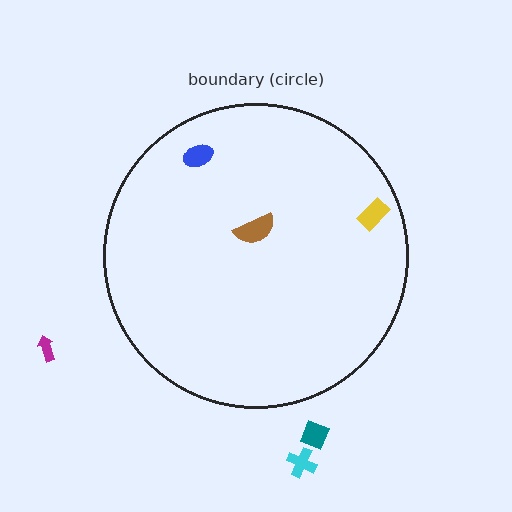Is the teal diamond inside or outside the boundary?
Outside.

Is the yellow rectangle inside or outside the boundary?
Inside.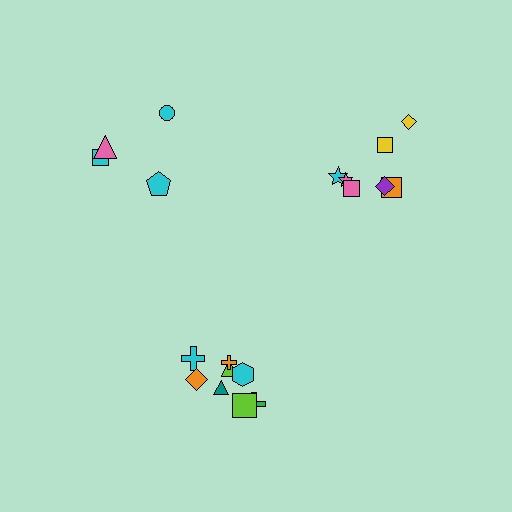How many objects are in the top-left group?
There are 4 objects.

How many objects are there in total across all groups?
There are 19 objects.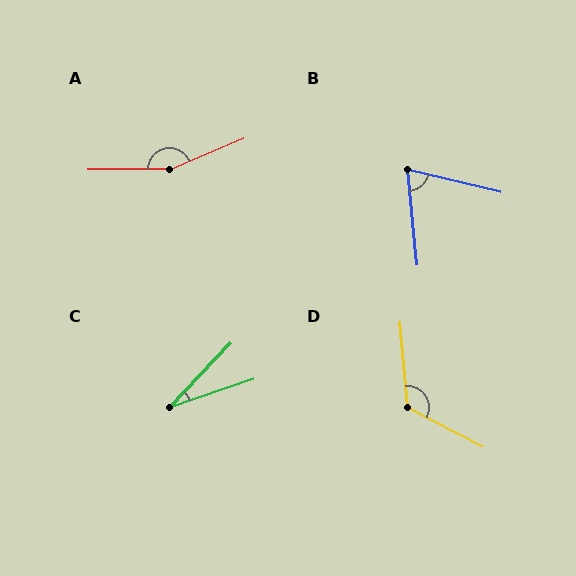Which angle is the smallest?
C, at approximately 28 degrees.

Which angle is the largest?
A, at approximately 158 degrees.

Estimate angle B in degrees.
Approximately 71 degrees.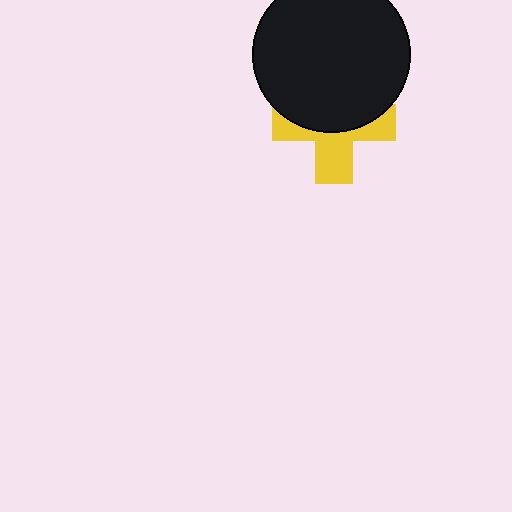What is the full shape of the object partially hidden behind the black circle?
The partially hidden object is a yellow cross.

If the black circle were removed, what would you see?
You would see the complete yellow cross.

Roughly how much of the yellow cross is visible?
About half of it is visible (roughly 47%).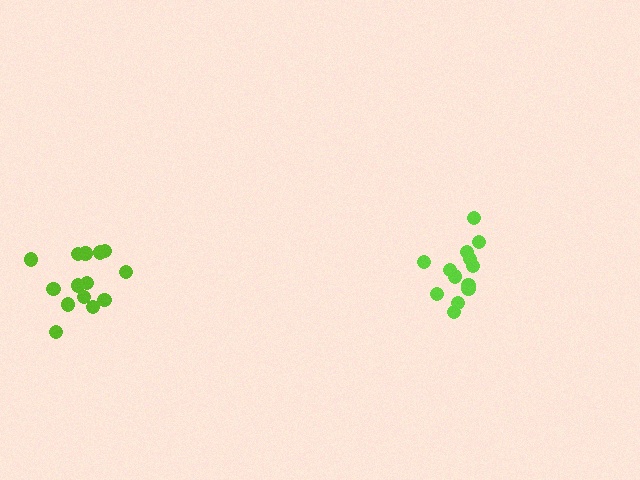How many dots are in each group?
Group 1: 13 dots, Group 2: 14 dots (27 total).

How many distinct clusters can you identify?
There are 2 distinct clusters.